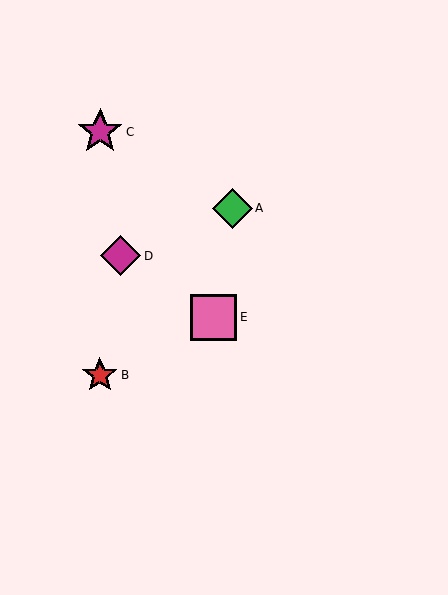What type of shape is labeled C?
Shape C is a magenta star.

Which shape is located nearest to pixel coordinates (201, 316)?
The pink square (labeled E) at (214, 317) is nearest to that location.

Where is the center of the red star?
The center of the red star is at (100, 375).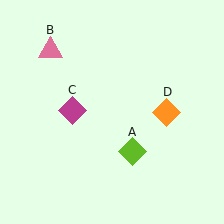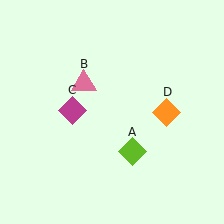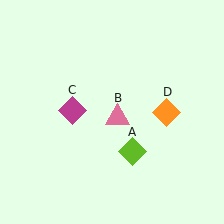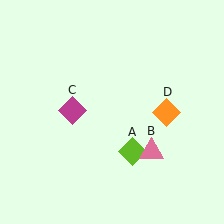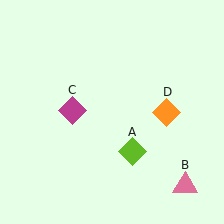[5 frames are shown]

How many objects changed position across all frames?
1 object changed position: pink triangle (object B).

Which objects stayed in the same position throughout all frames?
Lime diamond (object A) and magenta diamond (object C) and orange diamond (object D) remained stationary.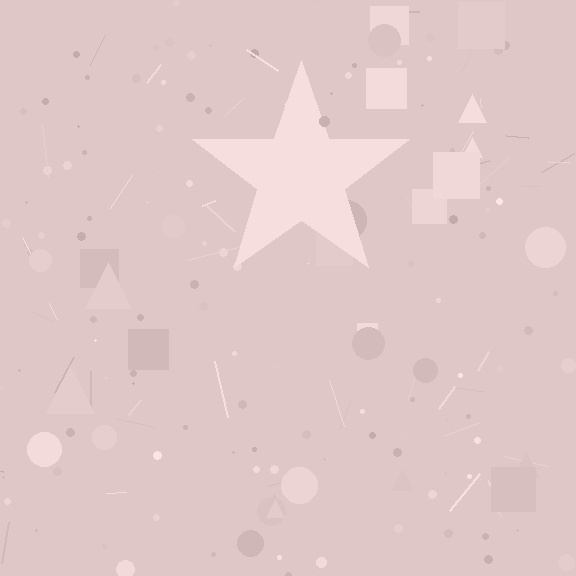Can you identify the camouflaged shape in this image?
The camouflaged shape is a star.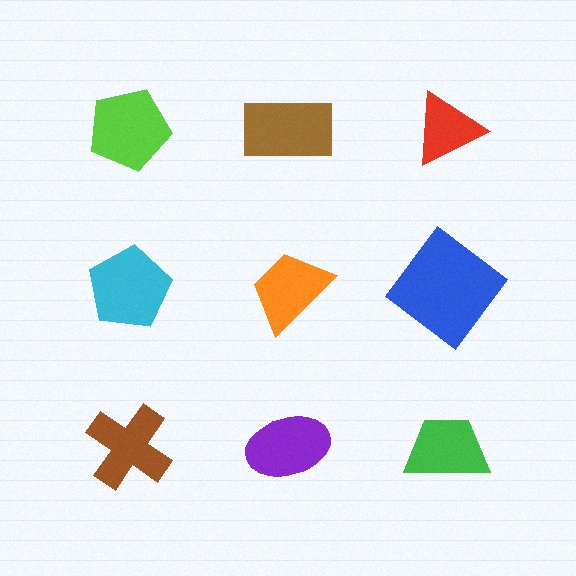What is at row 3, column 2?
A purple ellipse.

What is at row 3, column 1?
A brown cross.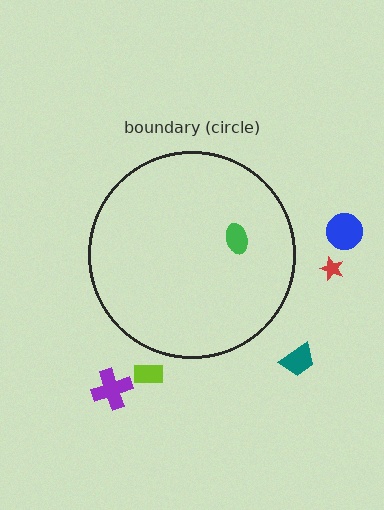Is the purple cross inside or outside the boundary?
Outside.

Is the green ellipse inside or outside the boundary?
Inside.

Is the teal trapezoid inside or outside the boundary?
Outside.